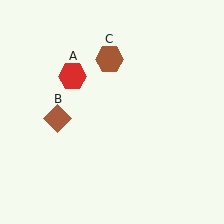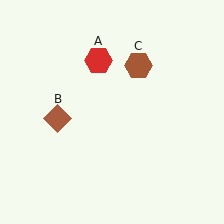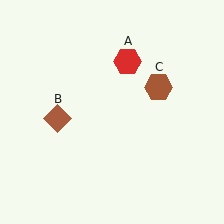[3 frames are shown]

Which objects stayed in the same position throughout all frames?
Brown diamond (object B) remained stationary.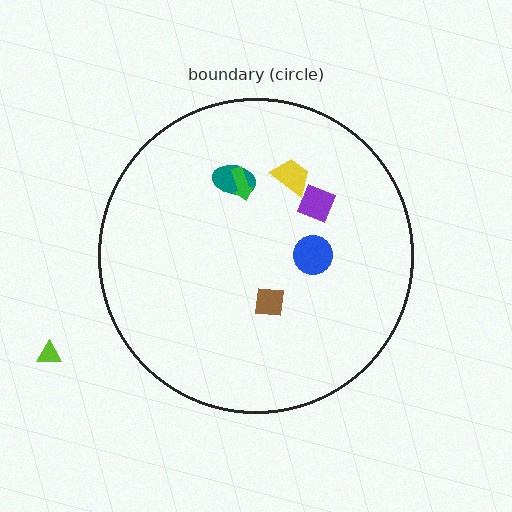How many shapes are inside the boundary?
6 inside, 1 outside.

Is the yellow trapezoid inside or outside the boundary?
Inside.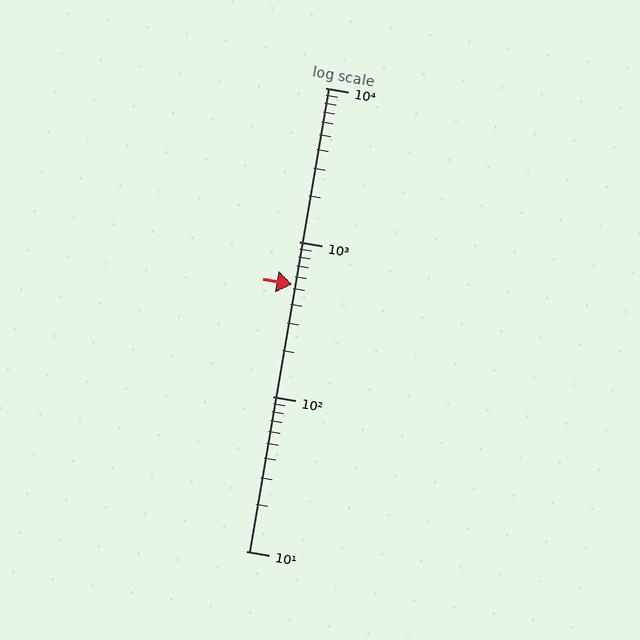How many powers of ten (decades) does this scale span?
The scale spans 3 decades, from 10 to 10000.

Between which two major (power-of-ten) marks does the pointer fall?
The pointer is between 100 and 1000.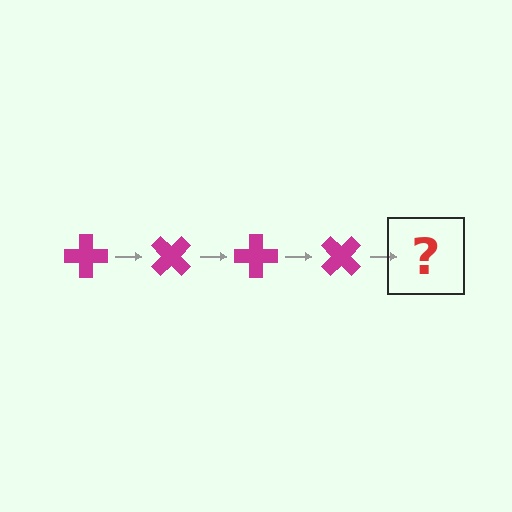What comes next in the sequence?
The next element should be a magenta cross rotated 180 degrees.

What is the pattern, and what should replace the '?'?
The pattern is that the cross rotates 45 degrees each step. The '?' should be a magenta cross rotated 180 degrees.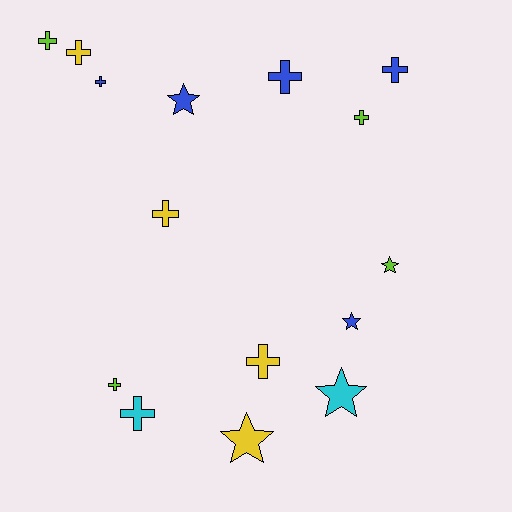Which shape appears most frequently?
Cross, with 10 objects.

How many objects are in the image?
There are 15 objects.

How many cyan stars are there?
There is 1 cyan star.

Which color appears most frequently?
Blue, with 5 objects.